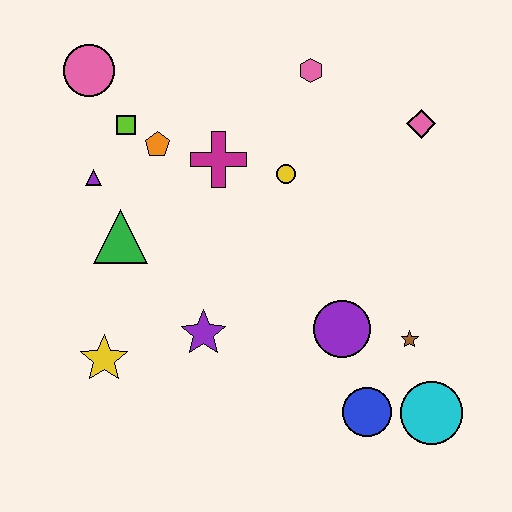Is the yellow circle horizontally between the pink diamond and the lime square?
Yes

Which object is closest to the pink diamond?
The pink hexagon is closest to the pink diamond.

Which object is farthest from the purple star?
The pink diamond is farthest from the purple star.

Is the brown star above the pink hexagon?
No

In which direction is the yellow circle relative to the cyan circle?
The yellow circle is above the cyan circle.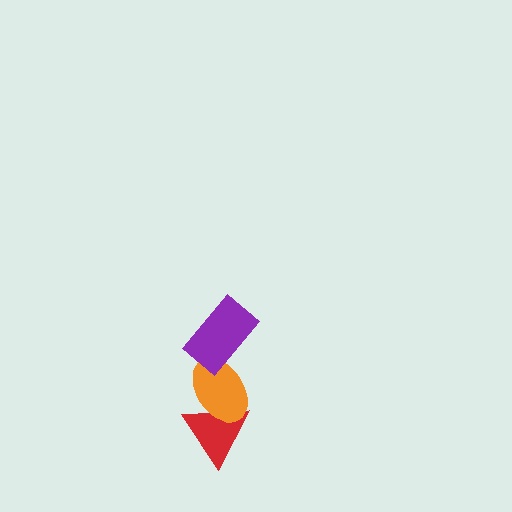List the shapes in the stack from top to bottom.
From top to bottom: the purple rectangle, the orange ellipse, the red triangle.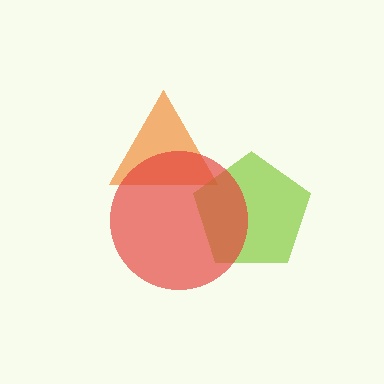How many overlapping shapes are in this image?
There are 3 overlapping shapes in the image.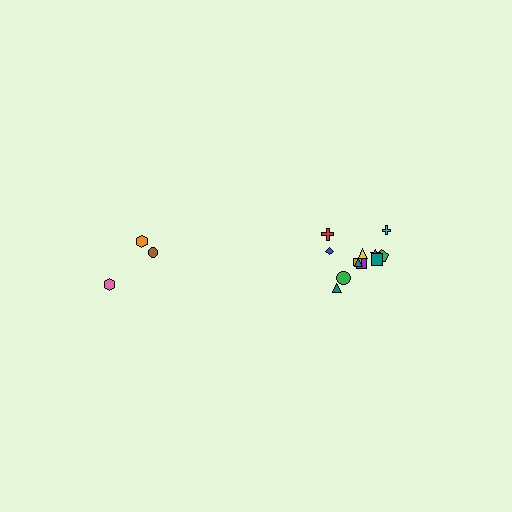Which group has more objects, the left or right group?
The right group.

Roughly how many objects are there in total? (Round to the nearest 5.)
Roughly 15 objects in total.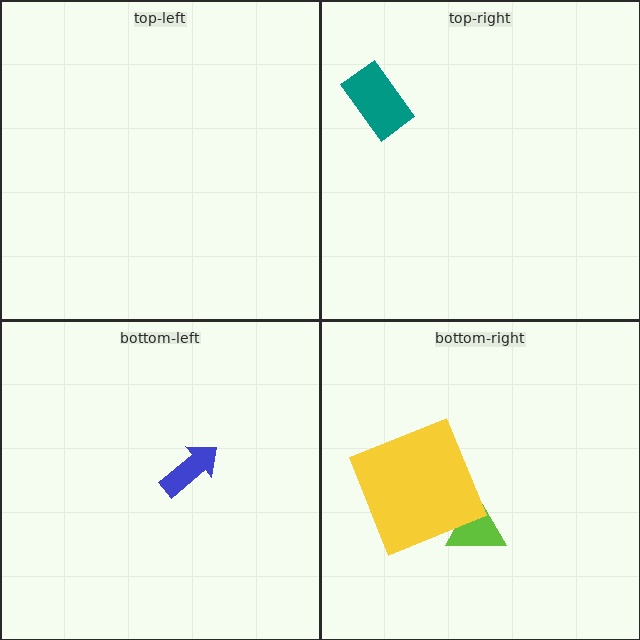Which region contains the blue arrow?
The bottom-left region.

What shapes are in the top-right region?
The teal rectangle.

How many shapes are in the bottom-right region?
2.